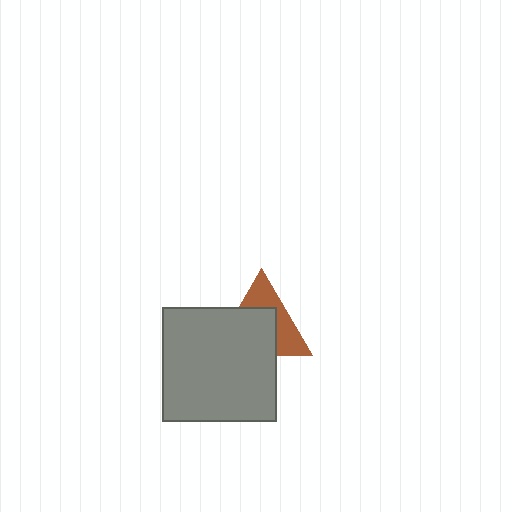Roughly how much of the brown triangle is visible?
A small part of it is visible (roughly 44%).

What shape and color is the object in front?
The object in front is a gray square.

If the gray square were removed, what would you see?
You would see the complete brown triangle.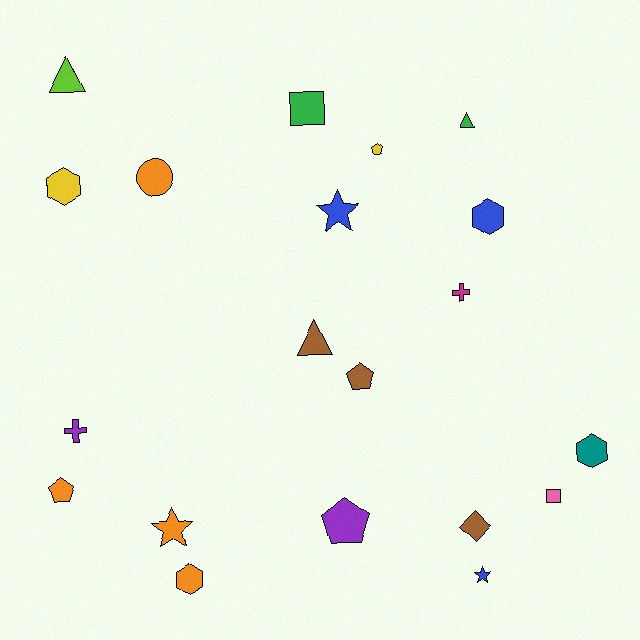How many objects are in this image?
There are 20 objects.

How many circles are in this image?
There is 1 circle.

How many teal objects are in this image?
There is 1 teal object.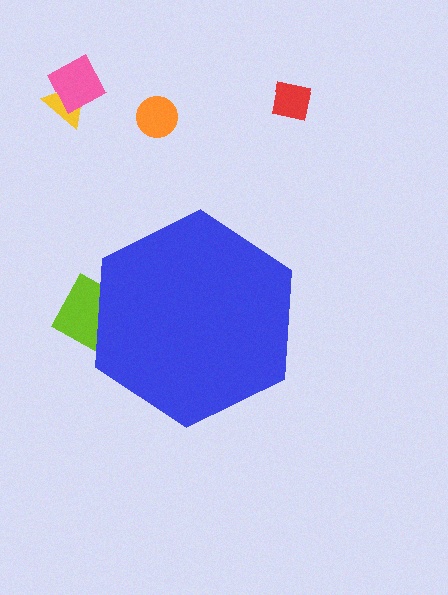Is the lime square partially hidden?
Yes, the lime square is partially hidden behind the blue hexagon.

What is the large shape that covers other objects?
A blue hexagon.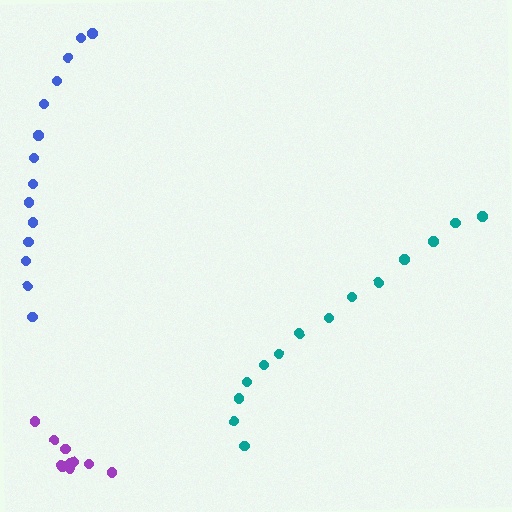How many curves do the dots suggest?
There are 3 distinct paths.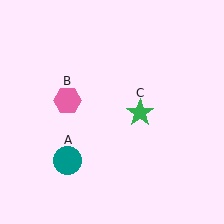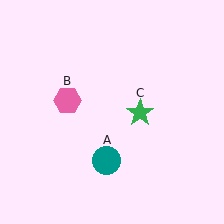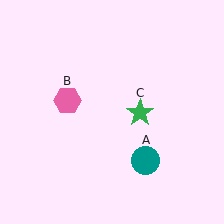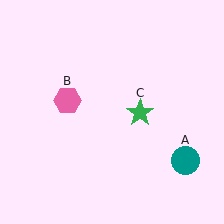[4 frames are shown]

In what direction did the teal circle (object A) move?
The teal circle (object A) moved right.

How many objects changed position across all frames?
1 object changed position: teal circle (object A).